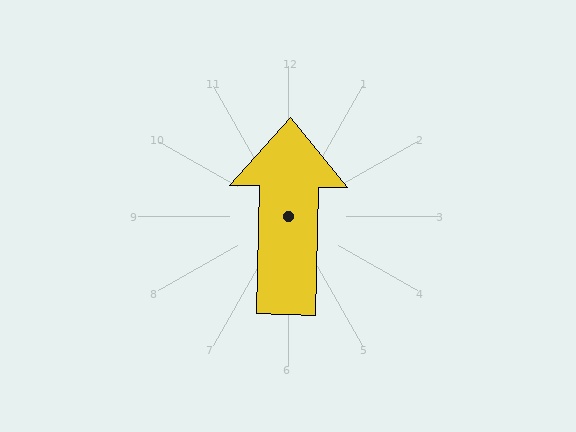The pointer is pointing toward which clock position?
Roughly 12 o'clock.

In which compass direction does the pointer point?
North.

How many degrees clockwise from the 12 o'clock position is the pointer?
Approximately 1 degrees.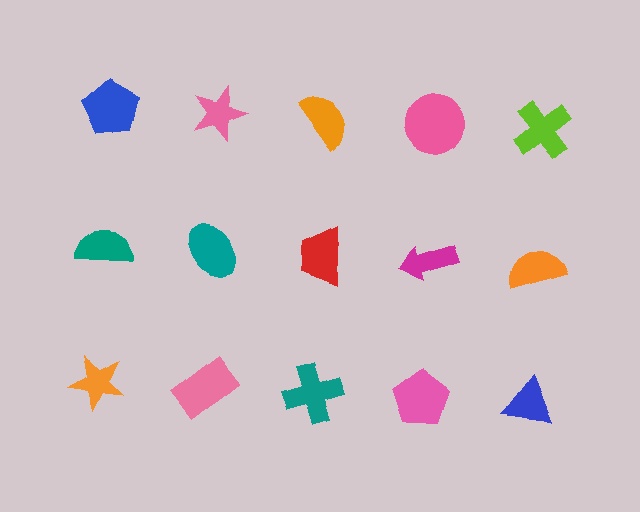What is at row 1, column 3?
An orange semicircle.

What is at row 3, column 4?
A pink pentagon.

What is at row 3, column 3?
A teal cross.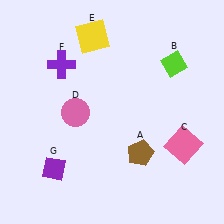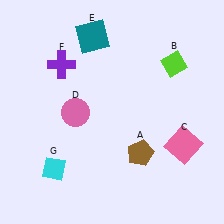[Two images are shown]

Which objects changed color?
E changed from yellow to teal. G changed from purple to cyan.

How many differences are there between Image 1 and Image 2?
There are 2 differences between the two images.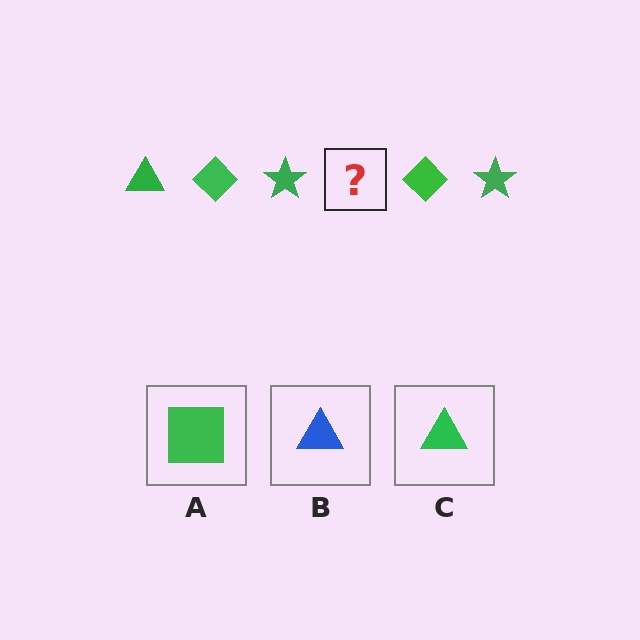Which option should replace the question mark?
Option C.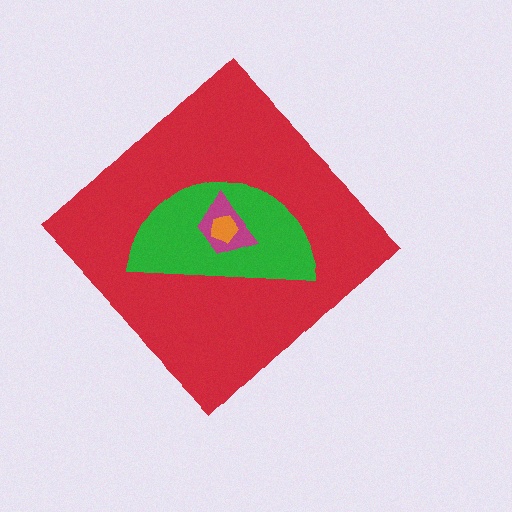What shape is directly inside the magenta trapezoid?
The orange pentagon.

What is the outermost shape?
The red diamond.